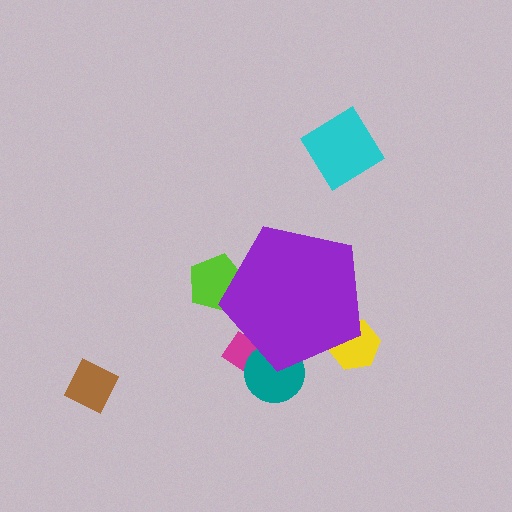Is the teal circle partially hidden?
Yes, the teal circle is partially hidden behind the purple pentagon.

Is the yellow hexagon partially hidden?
Yes, the yellow hexagon is partially hidden behind the purple pentagon.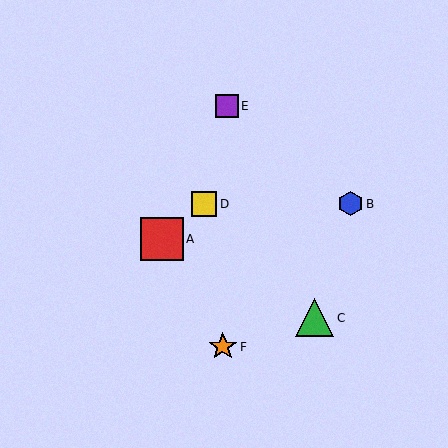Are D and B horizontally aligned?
Yes, both are at y≈204.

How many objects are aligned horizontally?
2 objects (B, D) are aligned horizontally.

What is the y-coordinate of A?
Object A is at y≈239.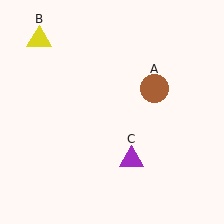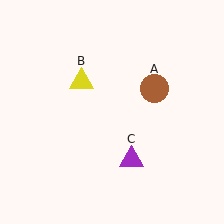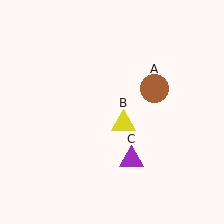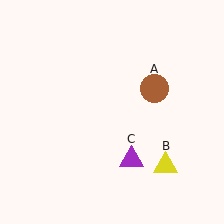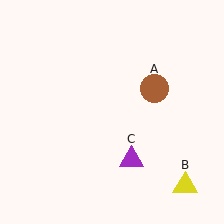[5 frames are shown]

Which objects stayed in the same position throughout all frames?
Brown circle (object A) and purple triangle (object C) remained stationary.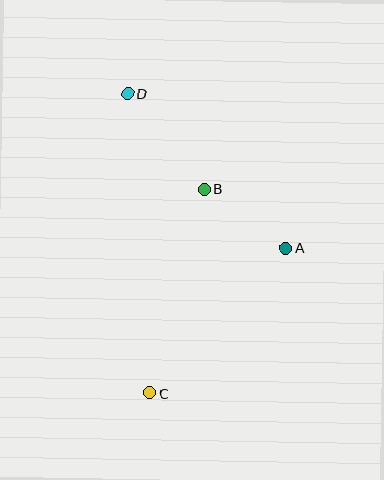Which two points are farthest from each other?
Points C and D are farthest from each other.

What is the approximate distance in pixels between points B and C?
The distance between B and C is approximately 211 pixels.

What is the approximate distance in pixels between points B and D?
The distance between B and D is approximately 122 pixels.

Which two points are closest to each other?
Points A and B are closest to each other.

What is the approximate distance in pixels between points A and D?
The distance between A and D is approximately 221 pixels.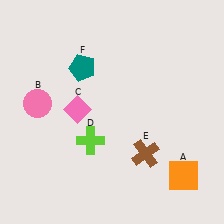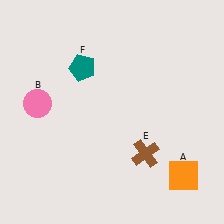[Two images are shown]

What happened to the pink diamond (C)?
The pink diamond (C) was removed in Image 2. It was in the top-left area of Image 1.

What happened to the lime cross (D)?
The lime cross (D) was removed in Image 2. It was in the bottom-left area of Image 1.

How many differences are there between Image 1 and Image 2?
There are 2 differences between the two images.